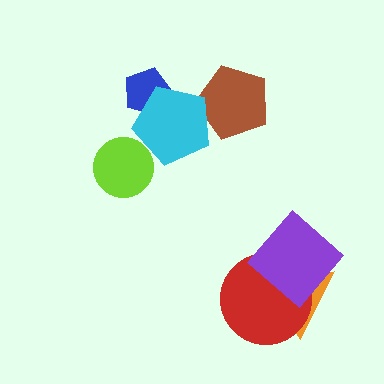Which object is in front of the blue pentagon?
The cyan pentagon is in front of the blue pentagon.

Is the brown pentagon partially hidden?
Yes, it is partially covered by another shape.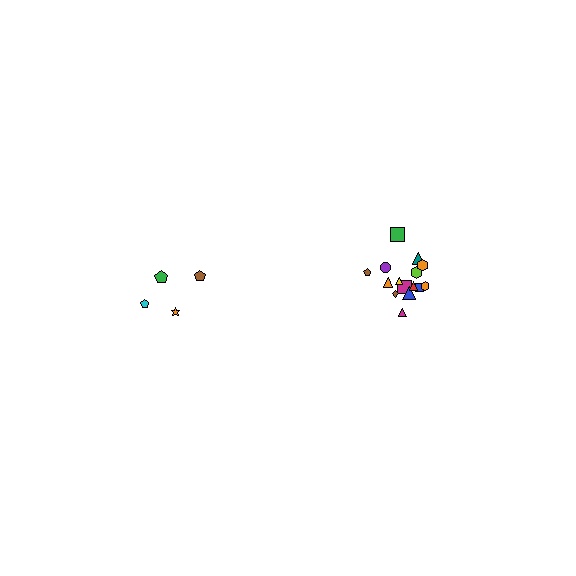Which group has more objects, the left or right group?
The right group.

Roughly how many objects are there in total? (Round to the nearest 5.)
Roughly 20 objects in total.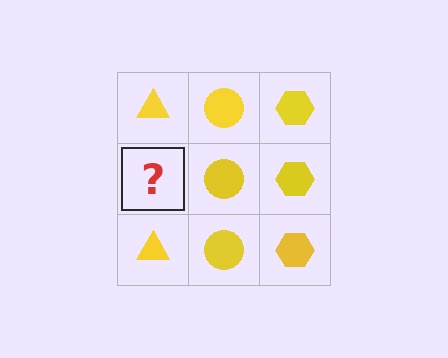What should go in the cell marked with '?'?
The missing cell should contain a yellow triangle.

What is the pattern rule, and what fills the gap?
The rule is that each column has a consistent shape. The gap should be filled with a yellow triangle.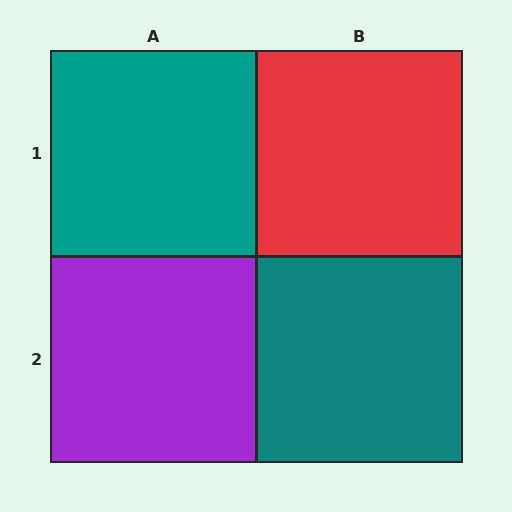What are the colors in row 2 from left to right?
Purple, teal.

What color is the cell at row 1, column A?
Teal.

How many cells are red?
1 cell is red.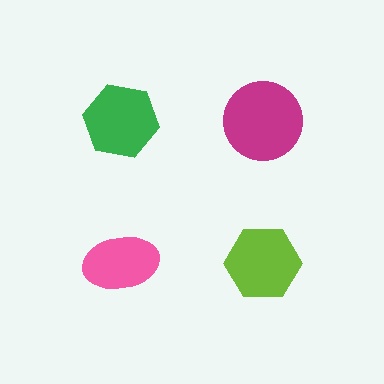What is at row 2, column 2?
A lime hexagon.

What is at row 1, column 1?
A green hexagon.